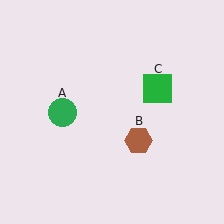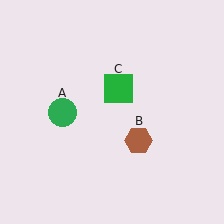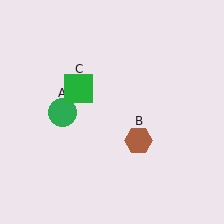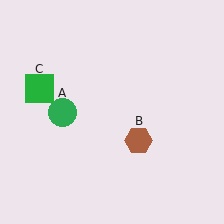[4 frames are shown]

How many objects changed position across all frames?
1 object changed position: green square (object C).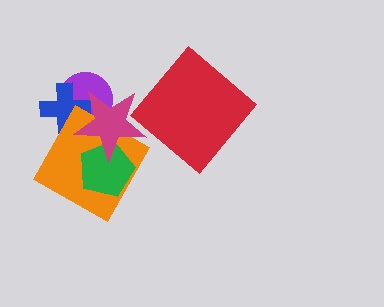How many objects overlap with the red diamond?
0 objects overlap with the red diamond.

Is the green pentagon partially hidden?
Yes, it is partially covered by another shape.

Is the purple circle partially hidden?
Yes, it is partially covered by another shape.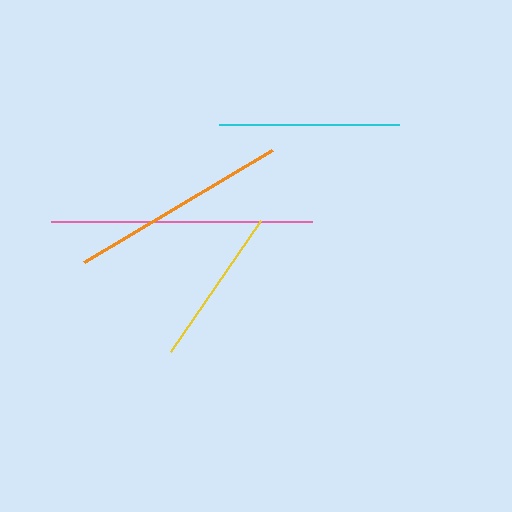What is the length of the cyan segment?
The cyan segment is approximately 181 pixels long.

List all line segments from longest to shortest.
From longest to shortest: pink, orange, cyan, yellow.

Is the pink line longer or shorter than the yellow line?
The pink line is longer than the yellow line.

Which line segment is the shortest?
The yellow line is the shortest at approximately 159 pixels.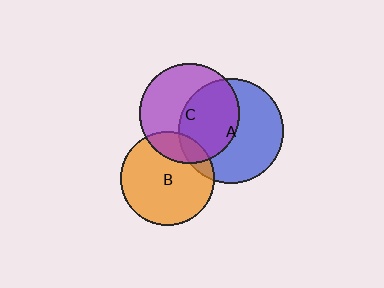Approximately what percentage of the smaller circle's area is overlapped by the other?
Approximately 50%.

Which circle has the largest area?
Circle A (blue).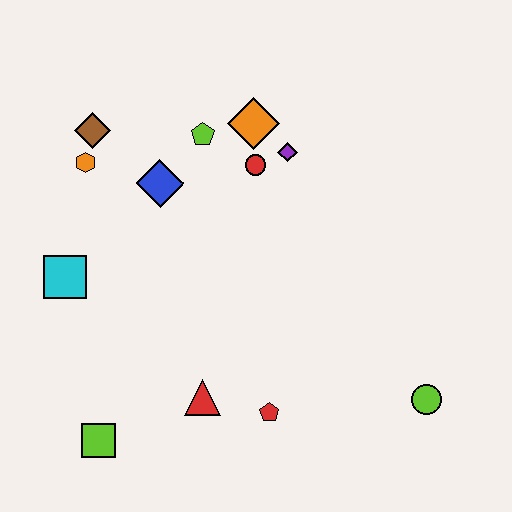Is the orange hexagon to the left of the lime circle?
Yes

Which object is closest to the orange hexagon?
The brown diamond is closest to the orange hexagon.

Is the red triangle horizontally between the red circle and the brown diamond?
Yes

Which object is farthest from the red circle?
The lime square is farthest from the red circle.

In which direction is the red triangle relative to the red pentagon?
The red triangle is to the left of the red pentagon.